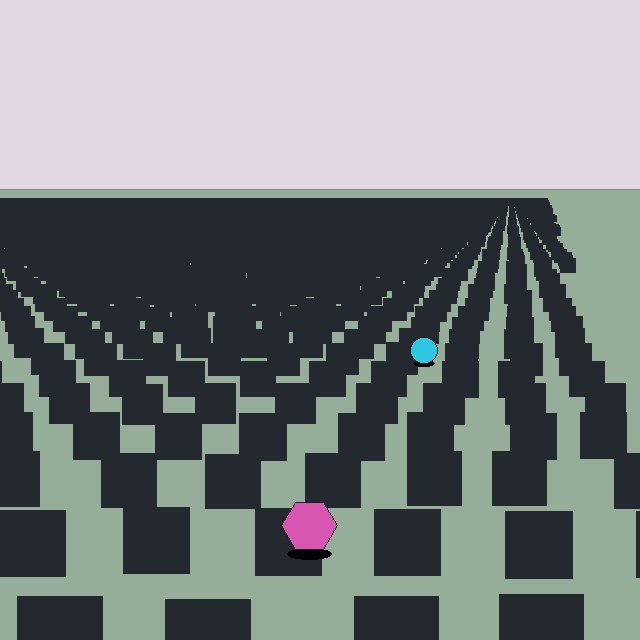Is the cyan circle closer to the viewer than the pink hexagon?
No. The pink hexagon is closer — you can tell from the texture gradient: the ground texture is coarser near it.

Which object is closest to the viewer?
The pink hexagon is closest. The texture marks near it are larger and more spread out.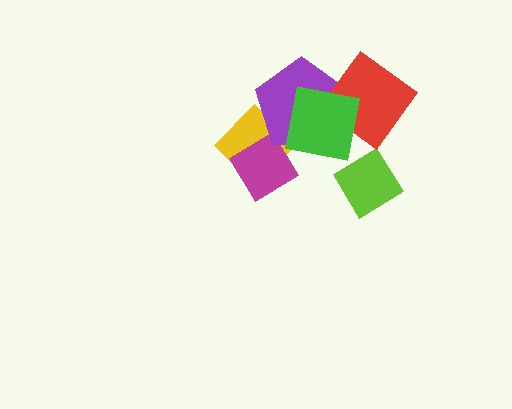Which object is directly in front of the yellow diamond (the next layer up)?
The magenta diamond is directly in front of the yellow diamond.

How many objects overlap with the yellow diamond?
3 objects overlap with the yellow diamond.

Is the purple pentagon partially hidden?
Yes, it is partially covered by another shape.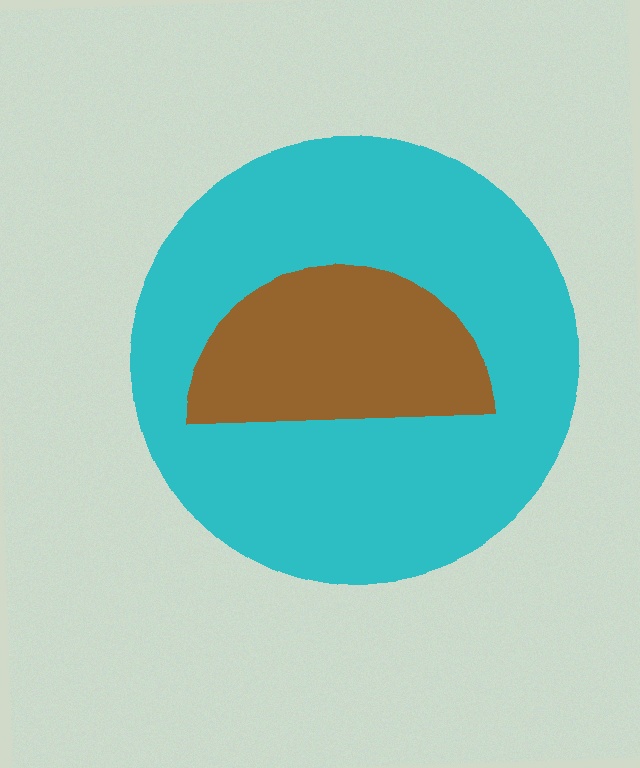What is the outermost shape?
The cyan circle.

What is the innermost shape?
The brown semicircle.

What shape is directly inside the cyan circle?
The brown semicircle.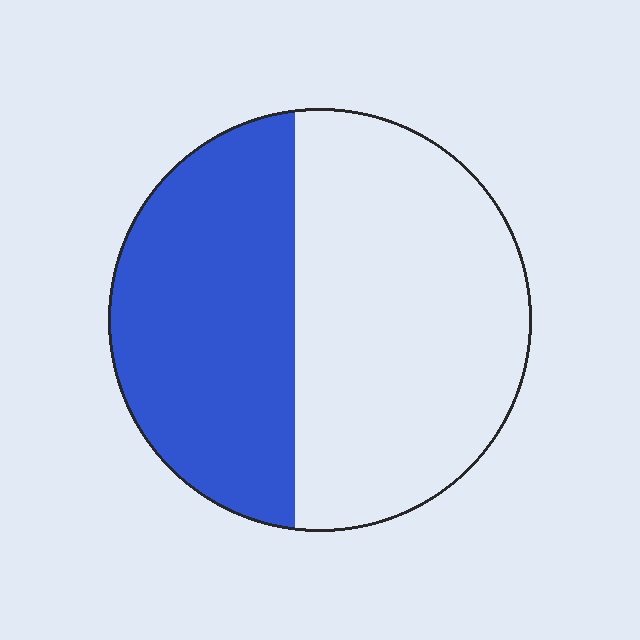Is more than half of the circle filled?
No.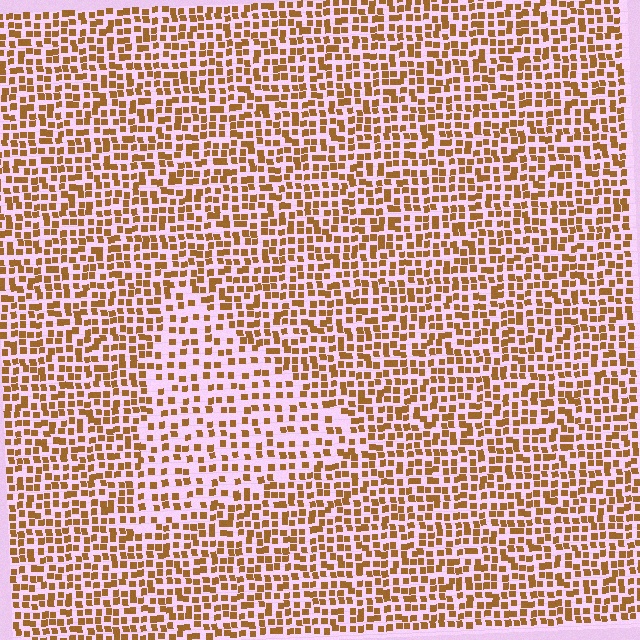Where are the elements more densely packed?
The elements are more densely packed outside the triangle boundary.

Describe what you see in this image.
The image contains small brown elements arranged at two different densities. A triangle-shaped region is visible where the elements are less densely packed than the surrounding area.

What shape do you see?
I see a triangle.